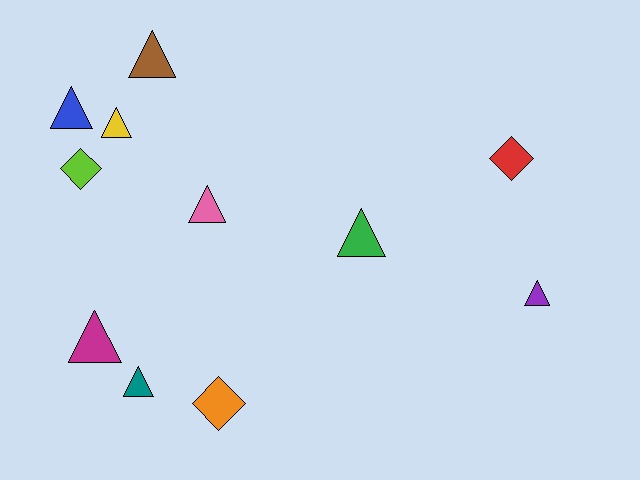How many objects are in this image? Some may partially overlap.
There are 11 objects.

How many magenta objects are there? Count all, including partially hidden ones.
There is 1 magenta object.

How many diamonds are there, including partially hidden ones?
There are 3 diamonds.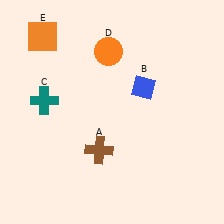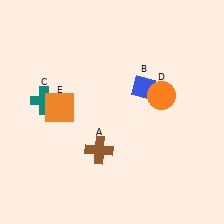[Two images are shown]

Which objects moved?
The objects that moved are: the orange circle (D), the orange square (E).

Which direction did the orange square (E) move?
The orange square (E) moved down.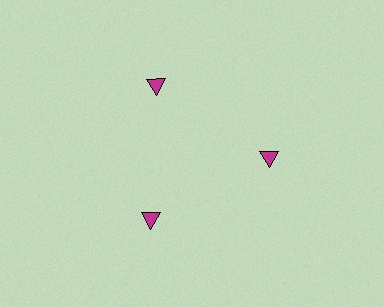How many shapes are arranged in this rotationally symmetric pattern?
There are 3 shapes, arranged in 3 groups of 1.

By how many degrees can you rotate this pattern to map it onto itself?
The pattern maps onto itself every 120 degrees of rotation.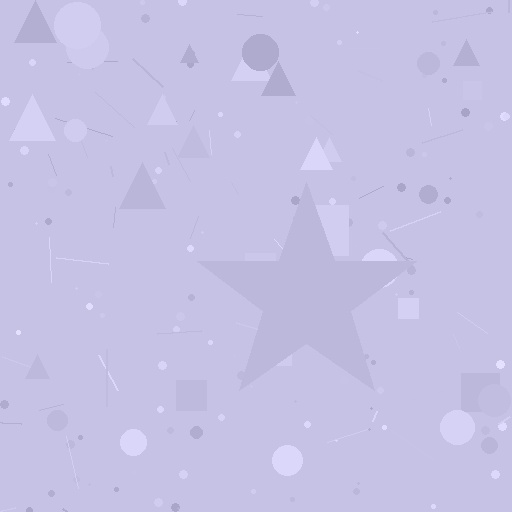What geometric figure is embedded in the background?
A star is embedded in the background.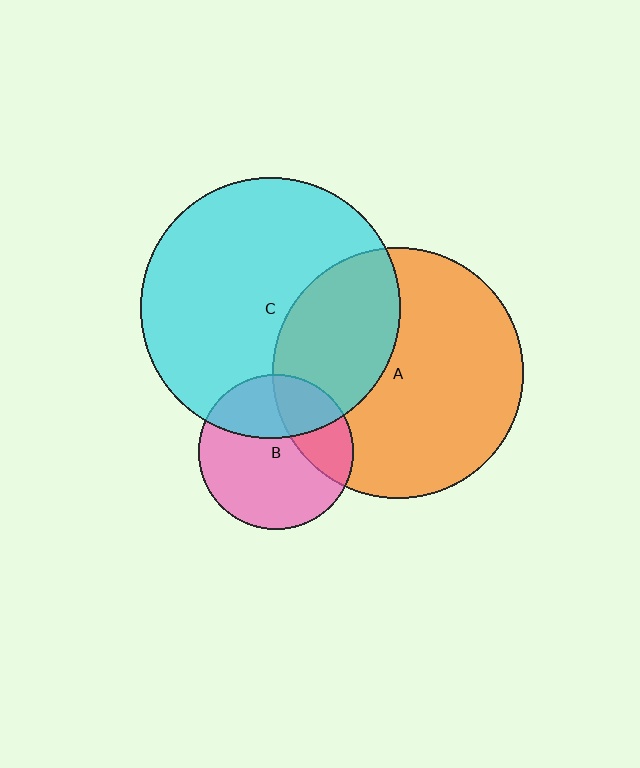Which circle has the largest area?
Circle C (cyan).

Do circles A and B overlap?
Yes.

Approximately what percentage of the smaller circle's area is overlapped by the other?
Approximately 30%.